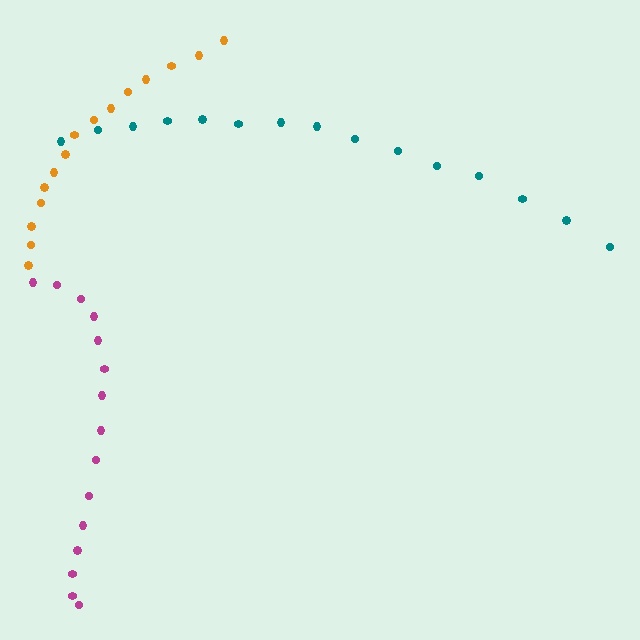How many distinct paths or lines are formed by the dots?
There are 3 distinct paths.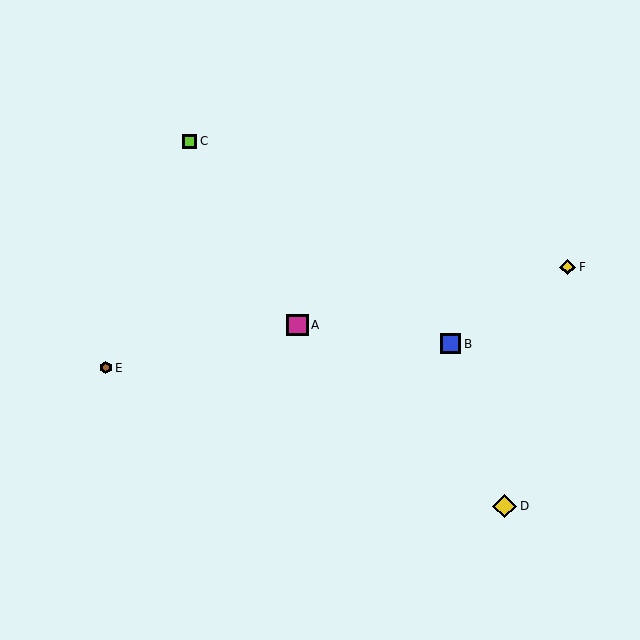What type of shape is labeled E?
Shape E is a brown hexagon.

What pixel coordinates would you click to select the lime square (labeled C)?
Click at (190, 141) to select the lime square C.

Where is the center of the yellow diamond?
The center of the yellow diamond is at (568, 267).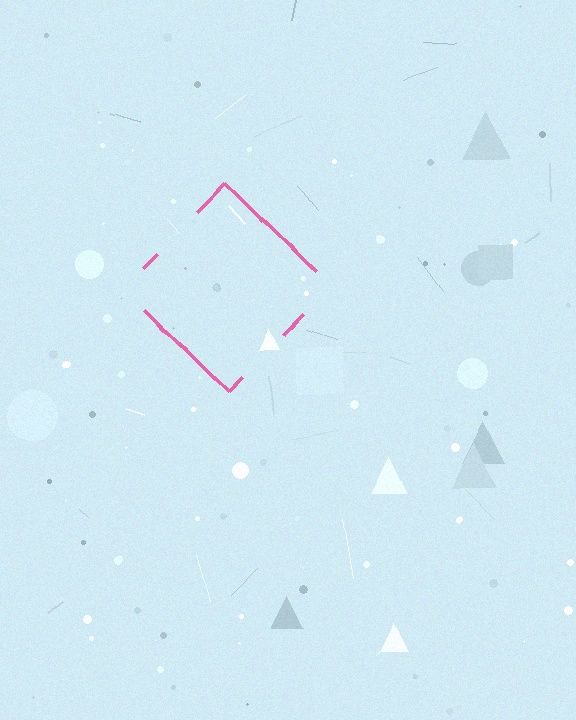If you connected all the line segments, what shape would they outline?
They would outline a diamond.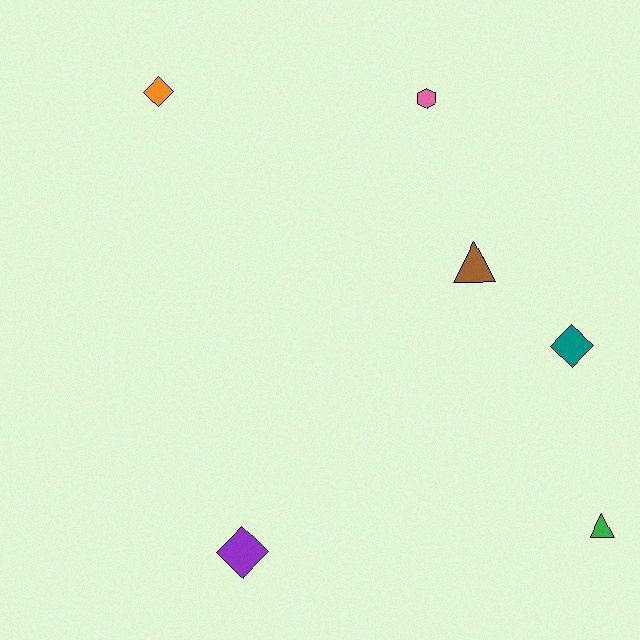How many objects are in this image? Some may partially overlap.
There are 6 objects.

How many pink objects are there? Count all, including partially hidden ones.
There is 1 pink object.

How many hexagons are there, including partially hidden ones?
There is 1 hexagon.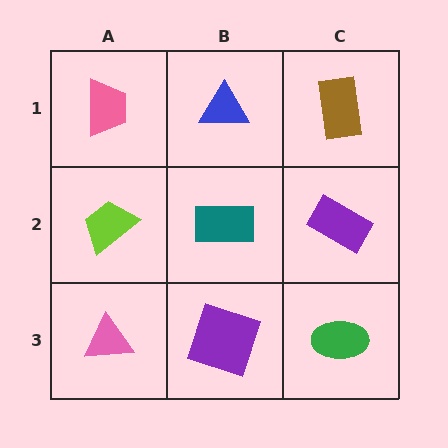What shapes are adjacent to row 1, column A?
A lime trapezoid (row 2, column A), a blue triangle (row 1, column B).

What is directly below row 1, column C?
A purple rectangle.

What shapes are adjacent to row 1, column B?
A teal rectangle (row 2, column B), a pink trapezoid (row 1, column A), a brown rectangle (row 1, column C).